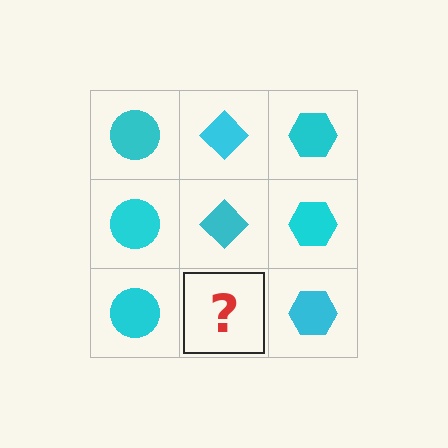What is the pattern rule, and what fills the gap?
The rule is that each column has a consistent shape. The gap should be filled with a cyan diamond.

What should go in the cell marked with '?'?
The missing cell should contain a cyan diamond.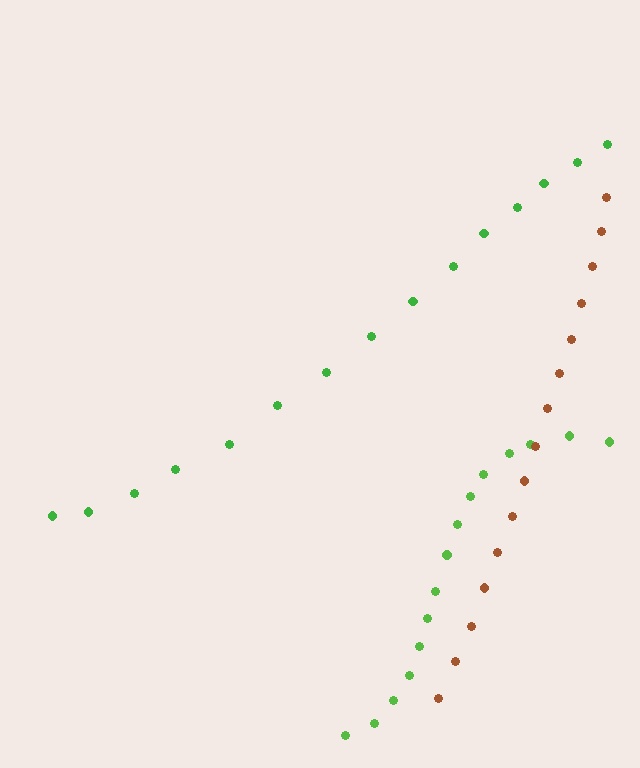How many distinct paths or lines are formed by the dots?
There are 3 distinct paths.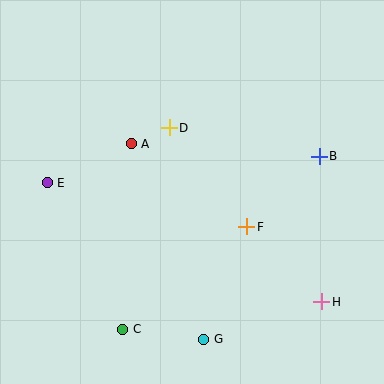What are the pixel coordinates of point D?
Point D is at (169, 128).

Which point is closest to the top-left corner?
Point E is closest to the top-left corner.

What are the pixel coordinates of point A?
Point A is at (131, 144).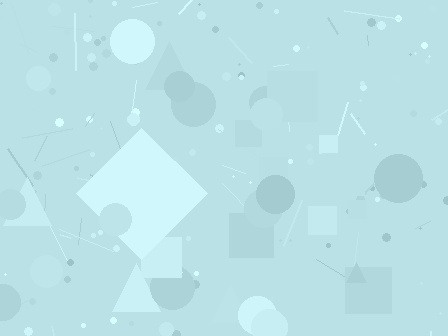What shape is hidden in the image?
A diamond is hidden in the image.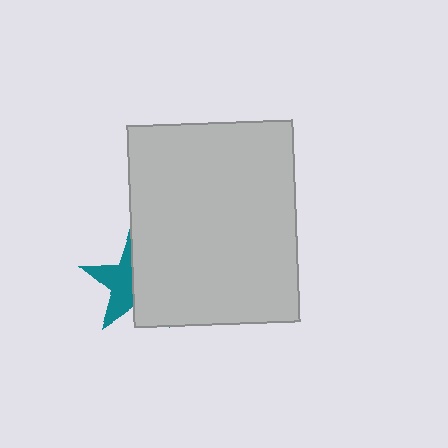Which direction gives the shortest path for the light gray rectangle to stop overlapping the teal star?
Moving right gives the shortest separation.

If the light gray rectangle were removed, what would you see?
You would see the complete teal star.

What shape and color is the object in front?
The object in front is a light gray rectangle.